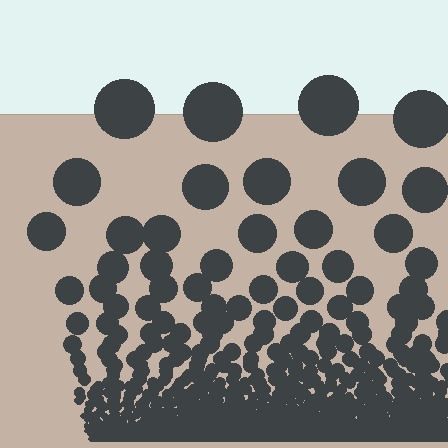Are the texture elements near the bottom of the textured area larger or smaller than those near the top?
Smaller. The gradient is inverted — elements near the bottom are smaller and denser.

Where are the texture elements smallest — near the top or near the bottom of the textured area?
Near the bottom.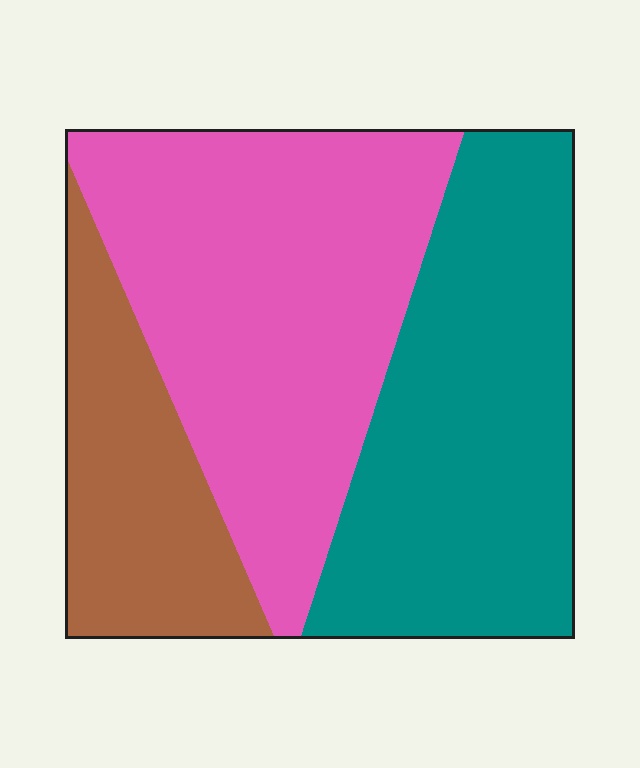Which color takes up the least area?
Brown, at roughly 20%.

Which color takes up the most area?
Pink, at roughly 45%.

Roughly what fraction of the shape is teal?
Teal covers about 40% of the shape.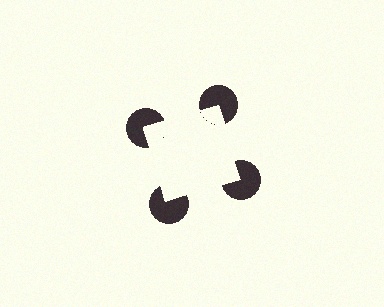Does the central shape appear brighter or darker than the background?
It typically appears slightly brighter than the background, even though no actual brightness change is drawn.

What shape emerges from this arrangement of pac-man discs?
An illusory square — its edges are inferred from the aligned wedge cuts in the pac-man discs, not physically drawn.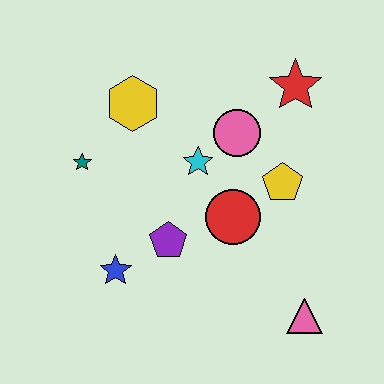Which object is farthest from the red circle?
The teal star is farthest from the red circle.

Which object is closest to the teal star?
The yellow hexagon is closest to the teal star.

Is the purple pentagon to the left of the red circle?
Yes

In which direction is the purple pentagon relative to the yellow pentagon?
The purple pentagon is to the left of the yellow pentagon.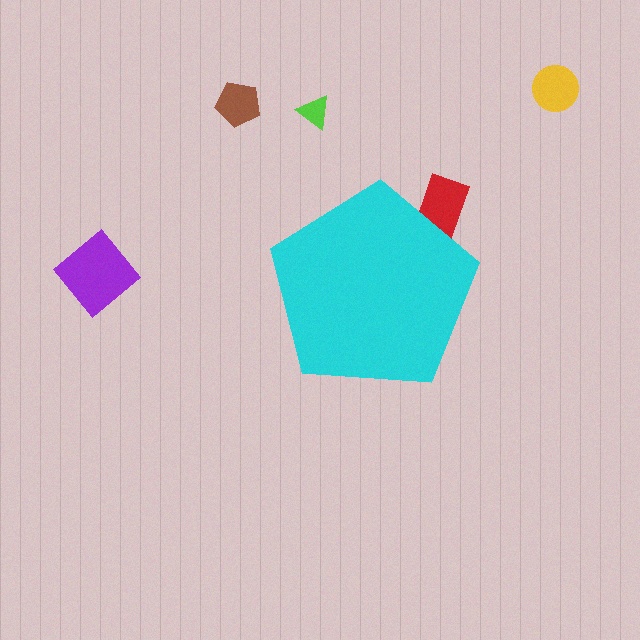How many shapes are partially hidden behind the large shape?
1 shape is partially hidden.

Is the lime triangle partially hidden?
No, the lime triangle is fully visible.